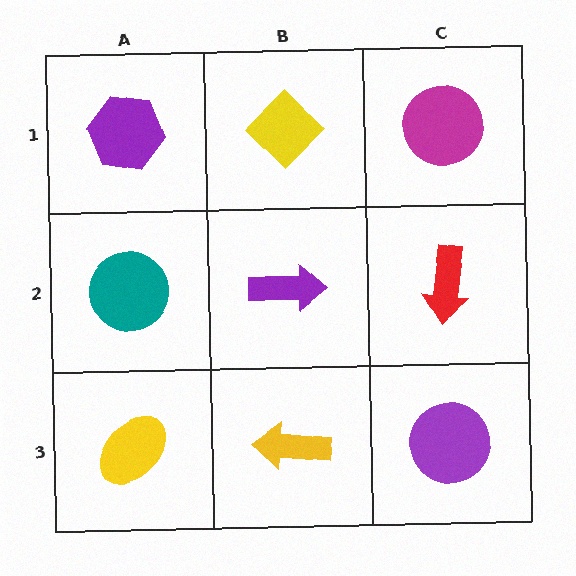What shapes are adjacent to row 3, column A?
A teal circle (row 2, column A), a yellow arrow (row 3, column B).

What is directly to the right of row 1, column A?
A yellow diamond.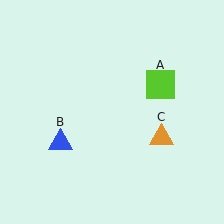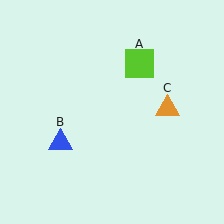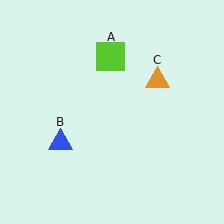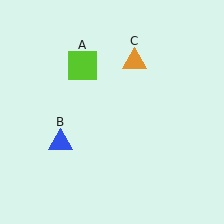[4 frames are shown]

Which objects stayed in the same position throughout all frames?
Blue triangle (object B) remained stationary.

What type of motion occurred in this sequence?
The lime square (object A), orange triangle (object C) rotated counterclockwise around the center of the scene.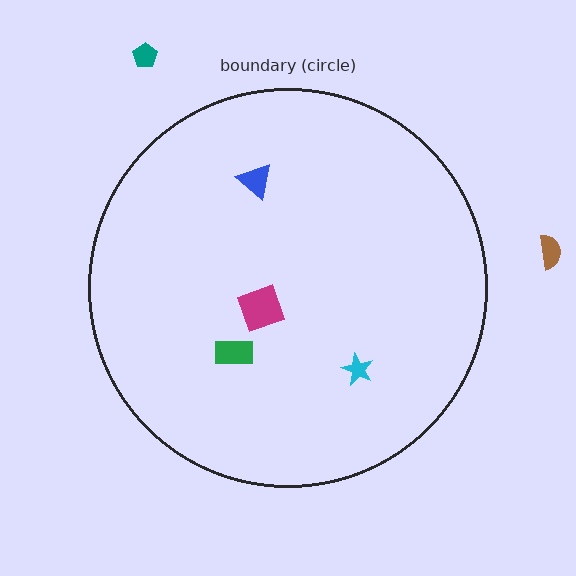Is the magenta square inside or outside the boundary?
Inside.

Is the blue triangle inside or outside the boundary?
Inside.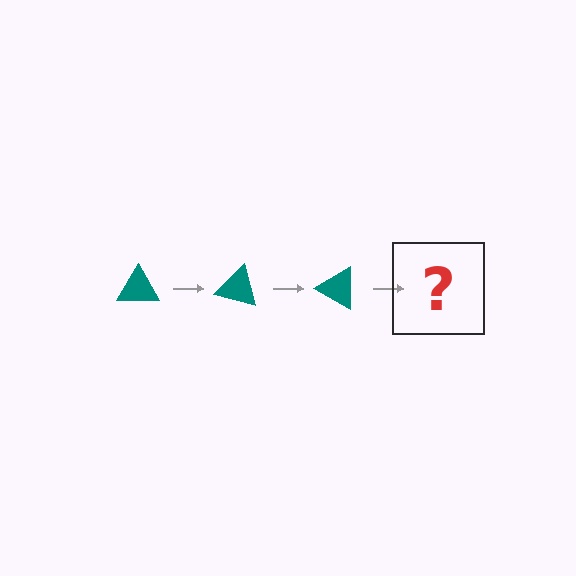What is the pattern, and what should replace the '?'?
The pattern is that the triangle rotates 15 degrees each step. The '?' should be a teal triangle rotated 45 degrees.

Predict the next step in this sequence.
The next step is a teal triangle rotated 45 degrees.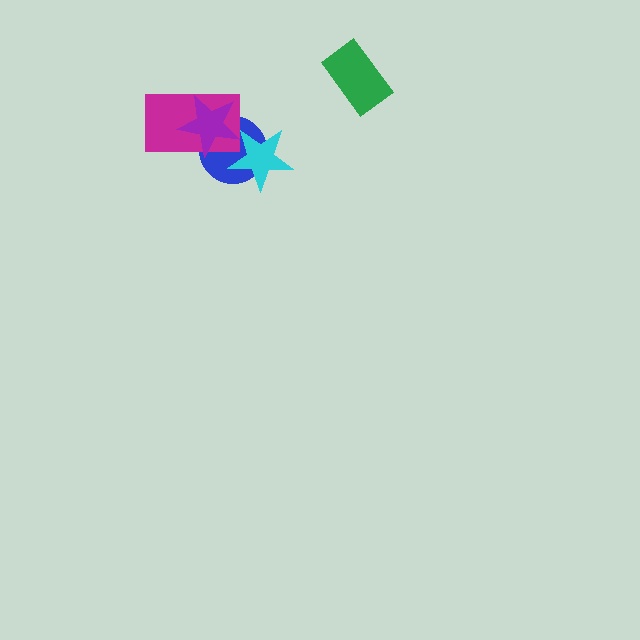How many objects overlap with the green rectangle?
0 objects overlap with the green rectangle.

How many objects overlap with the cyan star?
1 object overlaps with the cyan star.